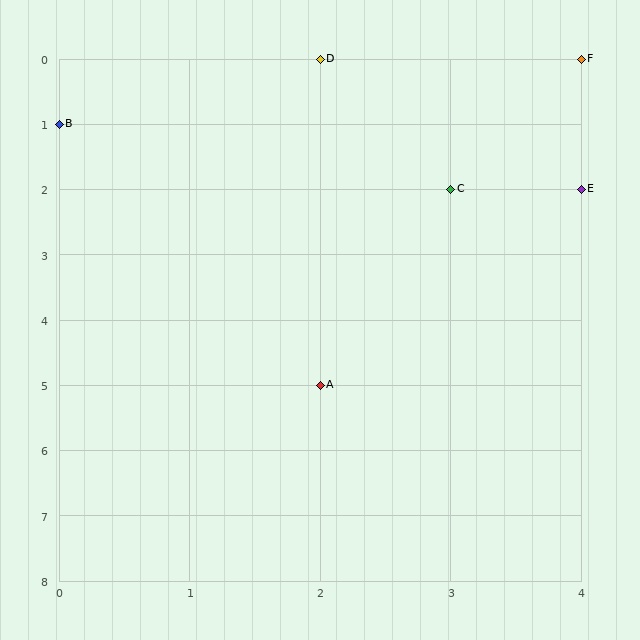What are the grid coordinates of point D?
Point D is at grid coordinates (2, 0).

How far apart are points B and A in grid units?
Points B and A are 2 columns and 4 rows apart (about 4.5 grid units diagonally).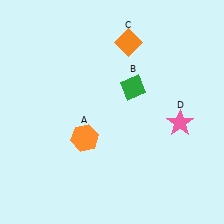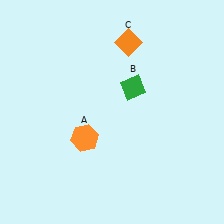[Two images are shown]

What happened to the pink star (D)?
The pink star (D) was removed in Image 2. It was in the bottom-right area of Image 1.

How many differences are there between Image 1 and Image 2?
There is 1 difference between the two images.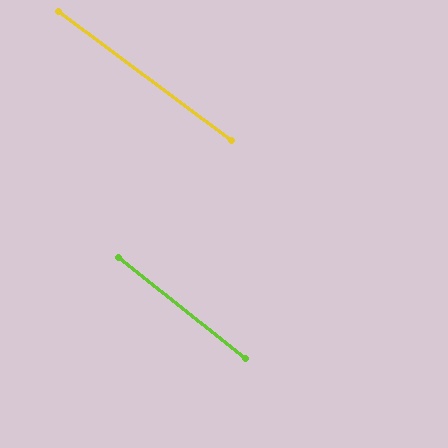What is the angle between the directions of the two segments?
Approximately 2 degrees.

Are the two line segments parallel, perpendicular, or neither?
Parallel — their directions differ by only 1.6°.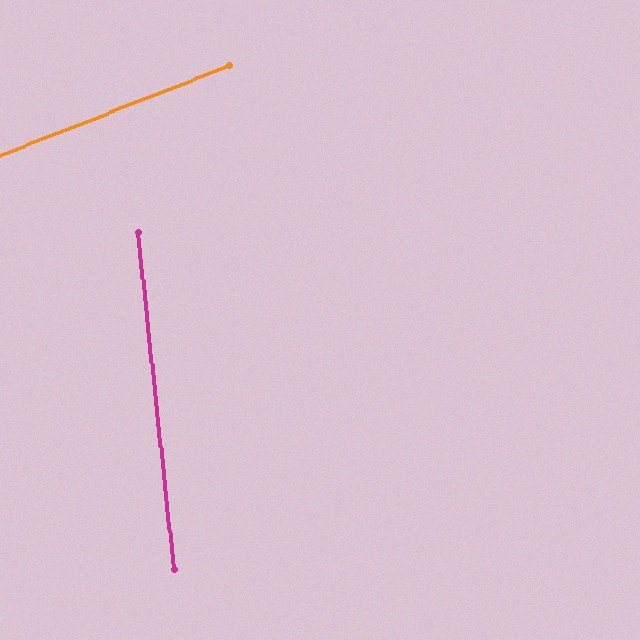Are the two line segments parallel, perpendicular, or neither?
Neither parallel nor perpendicular — they differ by about 75°.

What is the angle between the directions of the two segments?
Approximately 75 degrees.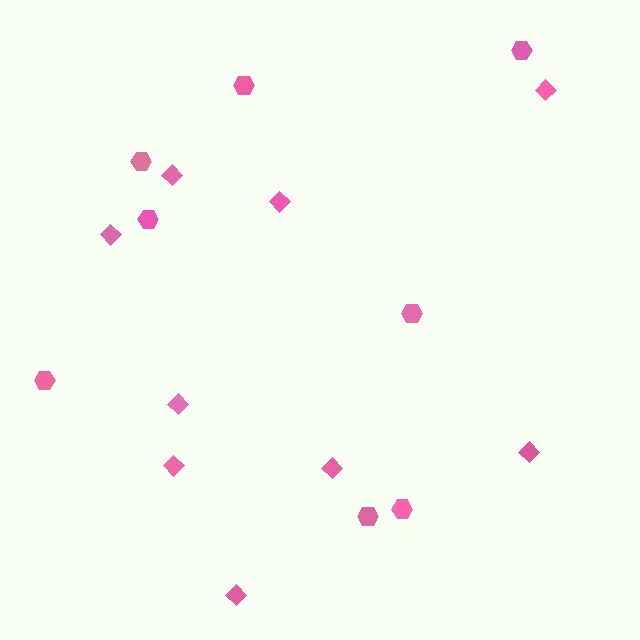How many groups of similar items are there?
There are 2 groups: one group of hexagons (8) and one group of diamonds (9).